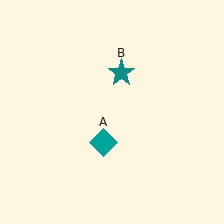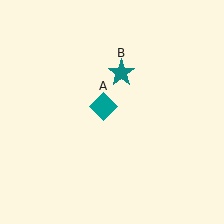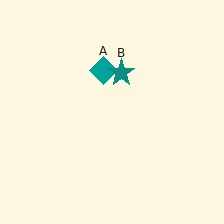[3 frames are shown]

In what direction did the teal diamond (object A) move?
The teal diamond (object A) moved up.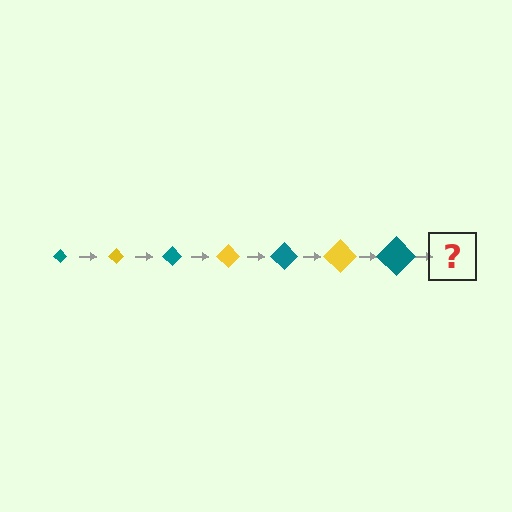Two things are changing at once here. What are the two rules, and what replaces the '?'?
The two rules are that the diamond grows larger each step and the color cycles through teal and yellow. The '?' should be a yellow diamond, larger than the previous one.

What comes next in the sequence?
The next element should be a yellow diamond, larger than the previous one.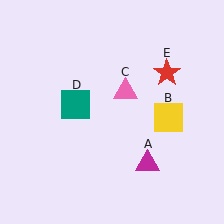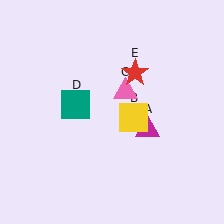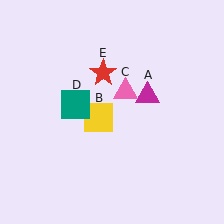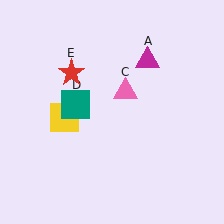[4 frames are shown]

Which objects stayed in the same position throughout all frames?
Pink triangle (object C) and teal square (object D) remained stationary.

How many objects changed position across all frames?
3 objects changed position: magenta triangle (object A), yellow square (object B), red star (object E).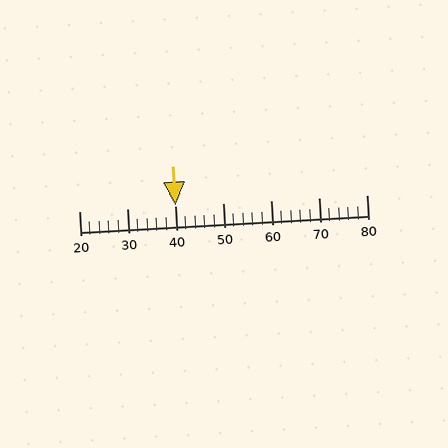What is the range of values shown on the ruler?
The ruler shows values from 20 to 80.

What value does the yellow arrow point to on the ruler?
The yellow arrow points to approximately 40.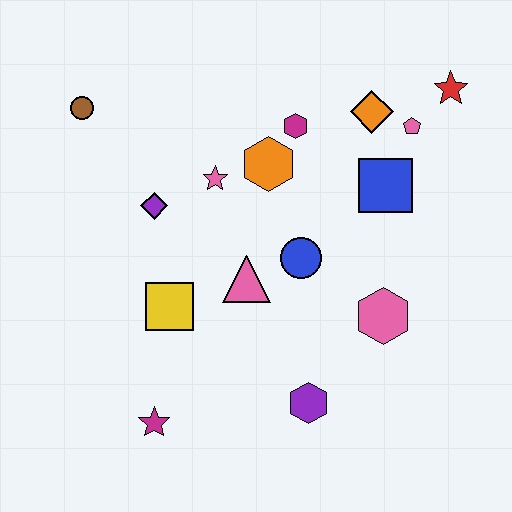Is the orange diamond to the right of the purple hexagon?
Yes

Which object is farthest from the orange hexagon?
The magenta star is farthest from the orange hexagon.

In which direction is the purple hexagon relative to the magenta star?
The purple hexagon is to the right of the magenta star.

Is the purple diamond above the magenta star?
Yes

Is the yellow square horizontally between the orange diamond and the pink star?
No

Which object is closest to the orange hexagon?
The magenta hexagon is closest to the orange hexagon.